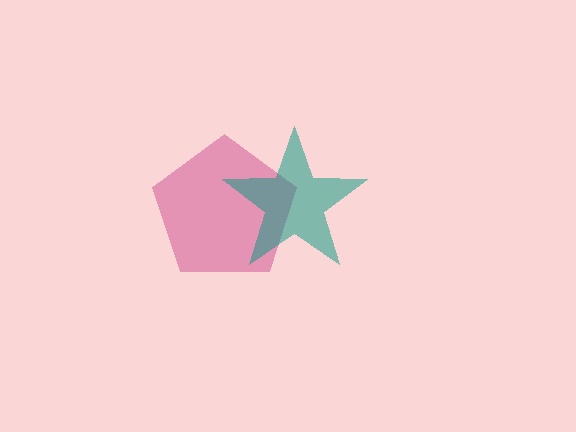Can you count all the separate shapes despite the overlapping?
Yes, there are 2 separate shapes.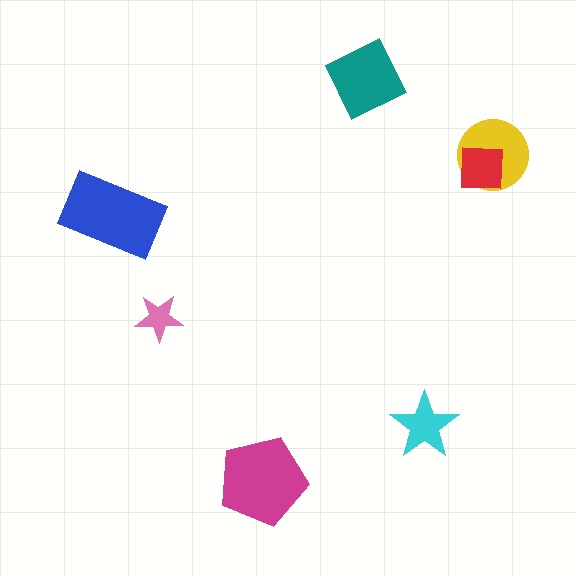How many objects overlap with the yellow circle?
1 object overlaps with the yellow circle.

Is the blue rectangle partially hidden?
No, no other shape covers it.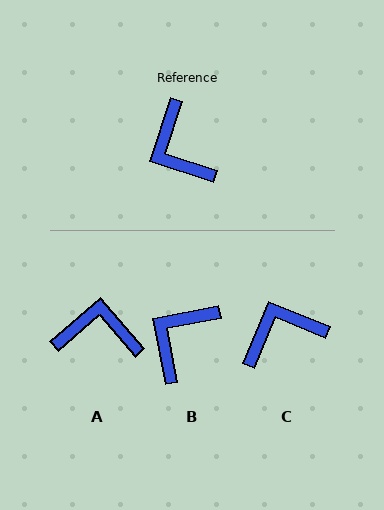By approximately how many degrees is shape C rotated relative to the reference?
Approximately 95 degrees clockwise.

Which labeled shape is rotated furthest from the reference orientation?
A, about 121 degrees away.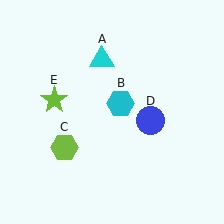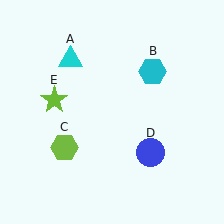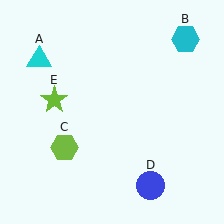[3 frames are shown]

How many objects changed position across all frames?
3 objects changed position: cyan triangle (object A), cyan hexagon (object B), blue circle (object D).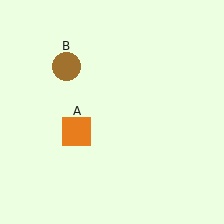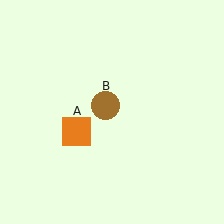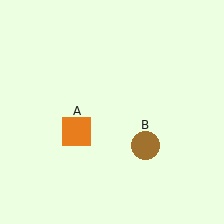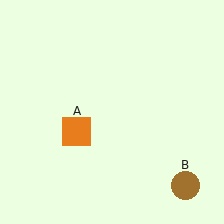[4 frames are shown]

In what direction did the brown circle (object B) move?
The brown circle (object B) moved down and to the right.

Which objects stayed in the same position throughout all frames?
Orange square (object A) remained stationary.